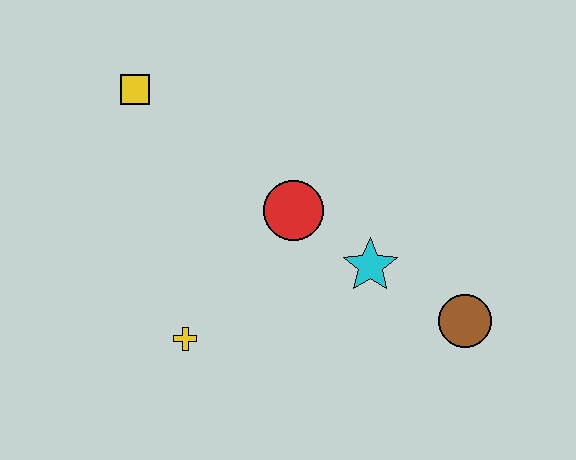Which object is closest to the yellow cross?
The red circle is closest to the yellow cross.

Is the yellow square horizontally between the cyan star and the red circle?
No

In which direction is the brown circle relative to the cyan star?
The brown circle is to the right of the cyan star.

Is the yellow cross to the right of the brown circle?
No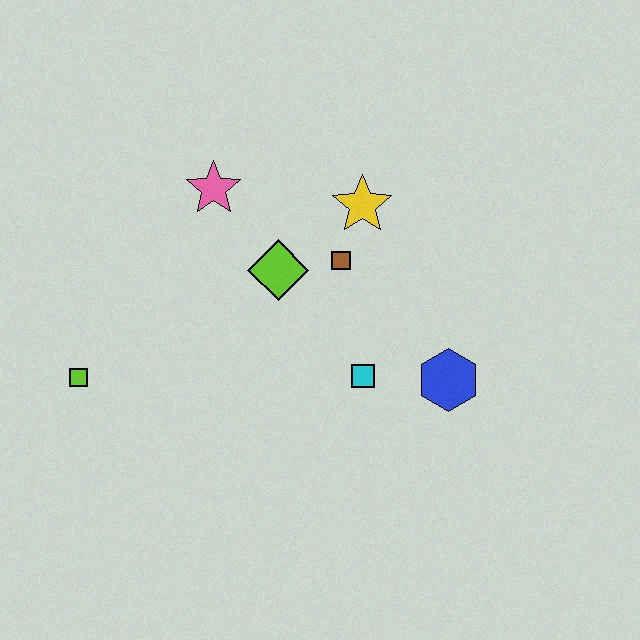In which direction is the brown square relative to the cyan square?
The brown square is above the cyan square.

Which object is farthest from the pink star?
The blue hexagon is farthest from the pink star.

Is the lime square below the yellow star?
Yes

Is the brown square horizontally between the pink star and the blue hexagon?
Yes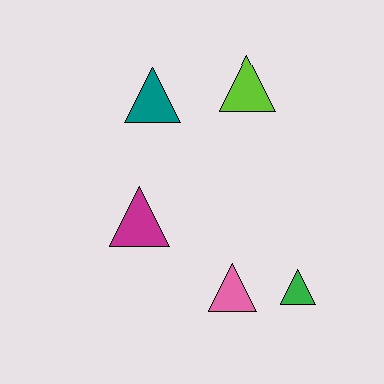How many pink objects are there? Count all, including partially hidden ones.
There is 1 pink object.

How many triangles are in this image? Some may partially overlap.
There are 5 triangles.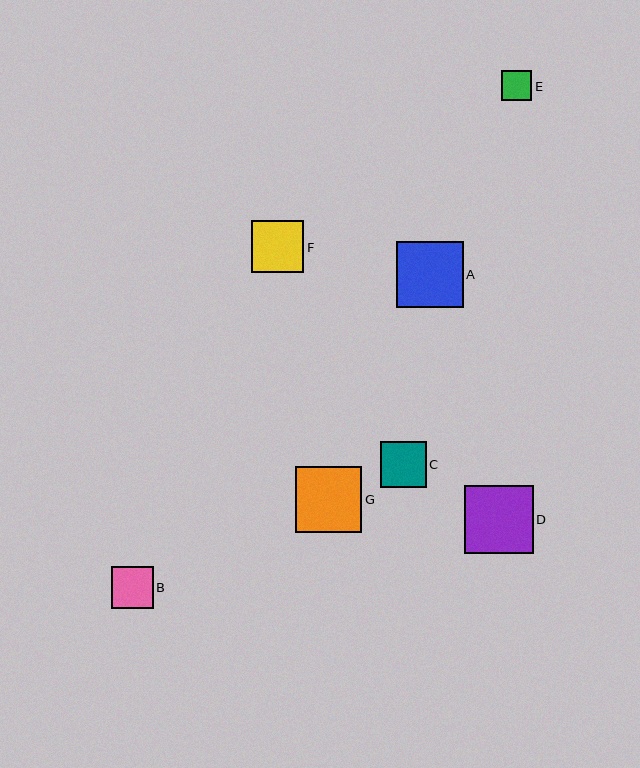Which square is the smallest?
Square E is the smallest with a size of approximately 30 pixels.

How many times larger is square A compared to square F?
Square A is approximately 1.3 times the size of square F.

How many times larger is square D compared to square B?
Square D is approximately 1.6 times the size of square B.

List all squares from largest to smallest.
From largest to smallest: D, G, A, F, C, B, E.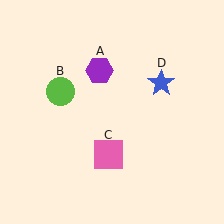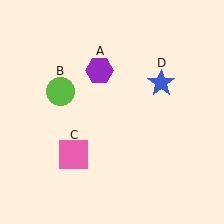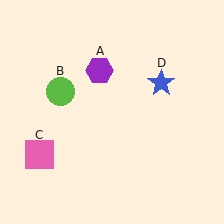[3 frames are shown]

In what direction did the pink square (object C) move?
The pink square (object C) moved left.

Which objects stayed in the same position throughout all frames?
Purple hexagon (object A) and lime circle (object B) and blue star (object D) remained stationary.